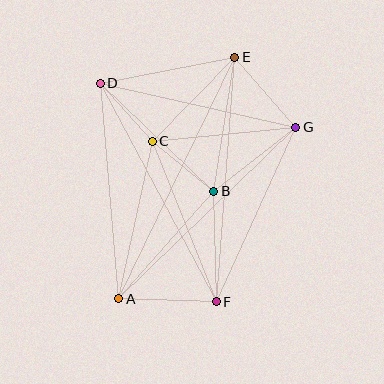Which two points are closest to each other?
Points C and D are closest to each other.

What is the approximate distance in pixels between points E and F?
The distance between E and F is approximately 246 pixels.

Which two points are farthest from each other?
Points A and E are farthest from each other.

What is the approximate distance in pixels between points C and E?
The distance between C and E is approximately 118 pixels.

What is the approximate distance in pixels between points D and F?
The distance between D and F is approximately 247 pixels.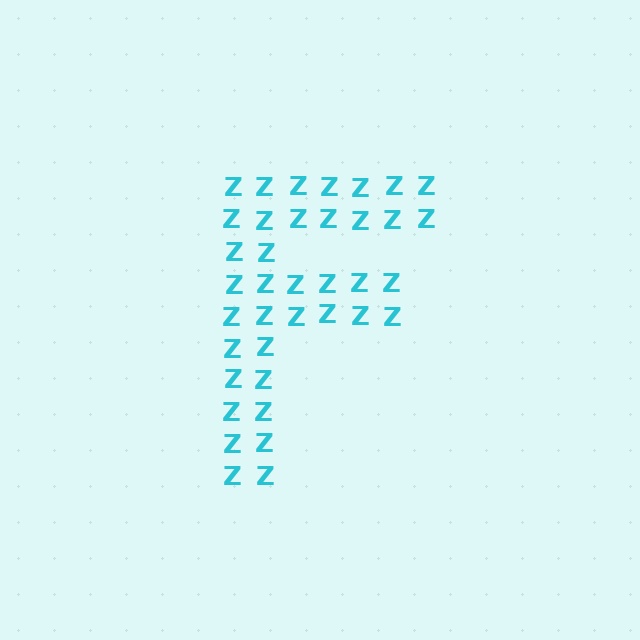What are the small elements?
The small elements are letter Z's.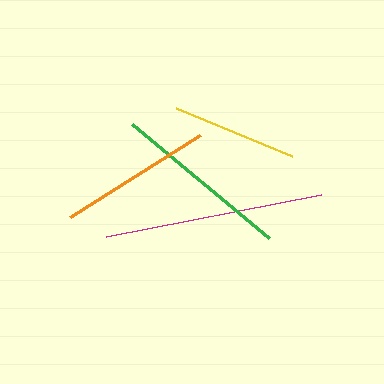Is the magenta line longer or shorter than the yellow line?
The magenta line is longer than the yellow line.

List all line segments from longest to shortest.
From longest to shortest: magenta, green, orange, yellow.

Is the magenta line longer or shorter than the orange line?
The magenta line is longer than the orange line.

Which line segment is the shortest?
The yellow line is the shortest at approximately 125 pixels.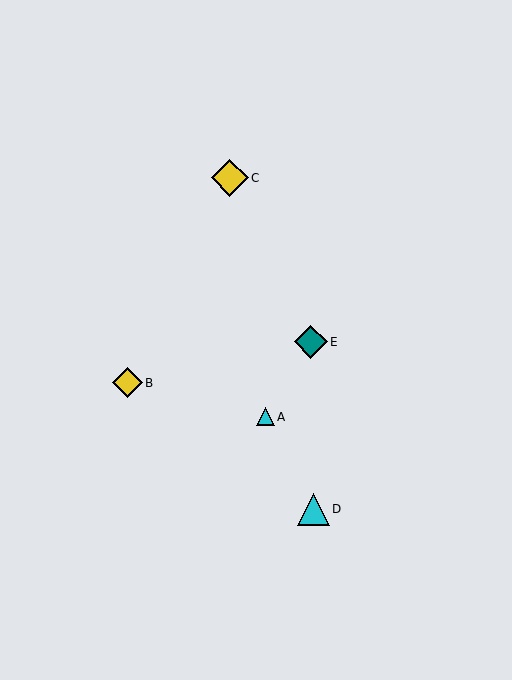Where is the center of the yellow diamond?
The center of the yellow diamond is at (127, 383).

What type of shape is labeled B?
Shape B is a yellow diamond.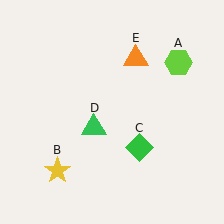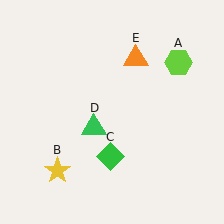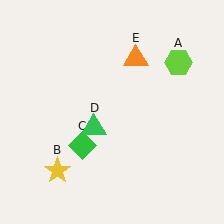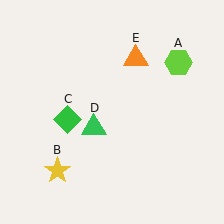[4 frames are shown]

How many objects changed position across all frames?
1 object changed position: green diamond (object C).